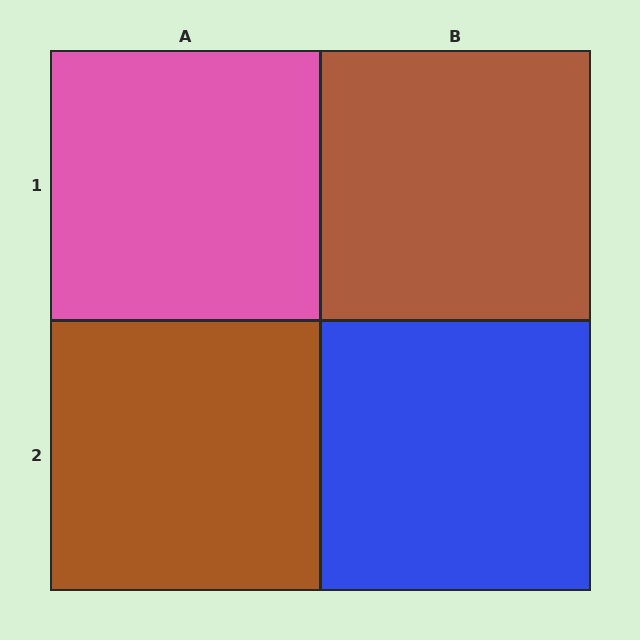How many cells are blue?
1 cell is blue.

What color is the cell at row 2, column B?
Blue.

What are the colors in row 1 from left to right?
Pink, brown.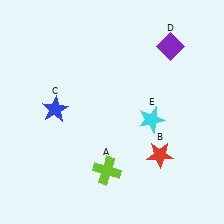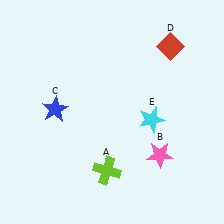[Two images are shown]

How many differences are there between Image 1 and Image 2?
There are 2 differences between the two images.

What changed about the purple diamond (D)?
In Image 1, D is purple. In Image 2, it changed to red.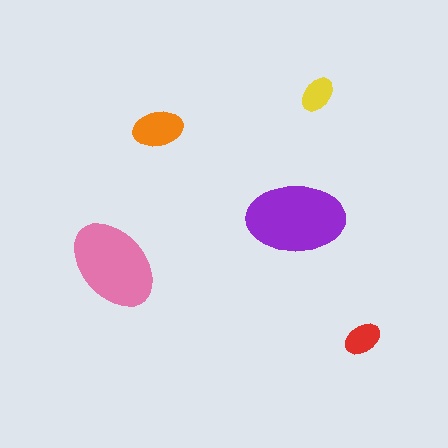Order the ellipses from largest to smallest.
the purple one, the pink one, the orange one, the red one, the yellow one.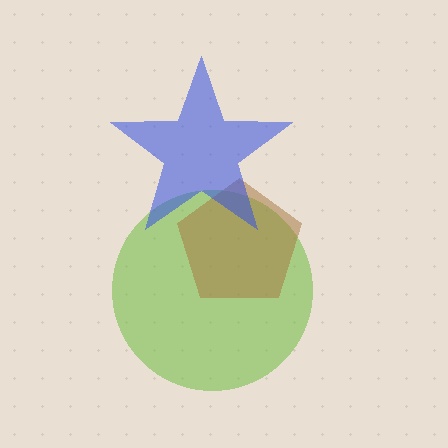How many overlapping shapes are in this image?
There are 3 overlapping shapes in the image.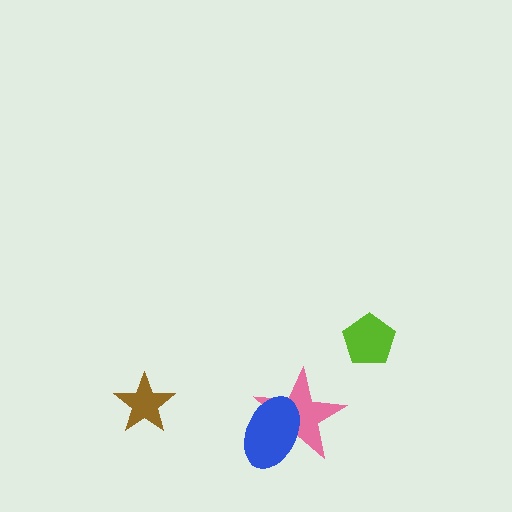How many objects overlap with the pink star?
1 object overlaps with the pink star.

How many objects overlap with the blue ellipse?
1 object overlaps with the blue ellipse.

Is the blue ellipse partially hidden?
No, no other shape covers it.